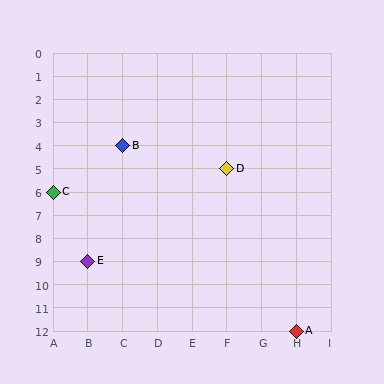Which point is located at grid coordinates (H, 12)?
Point A is at (H, 12).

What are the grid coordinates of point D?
Point D is at grid coordinates (F, 5).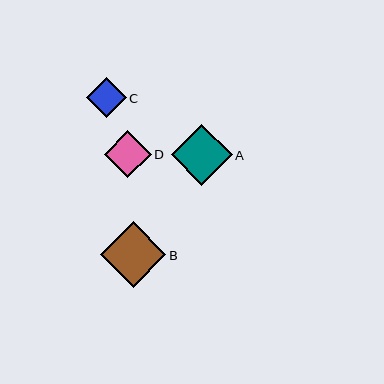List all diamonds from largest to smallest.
From largest to smallest: B, A, D, C.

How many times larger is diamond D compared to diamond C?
Diamond D is approximately 1.2 times the size of diamond C.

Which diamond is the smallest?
Diamond C is the smallest with a size of approximately 40 pixels.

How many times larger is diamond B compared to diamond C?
Diamond B is approximately 1.6 times the size of diamond C.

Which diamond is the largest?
Diamond B is the largest with a size of approximately 66 pixels.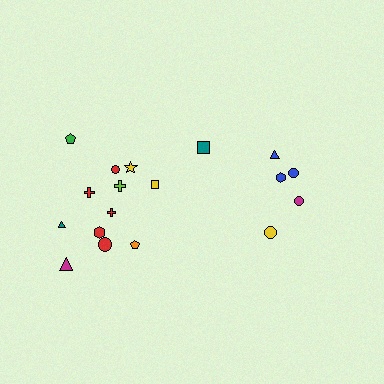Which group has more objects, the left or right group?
The left group.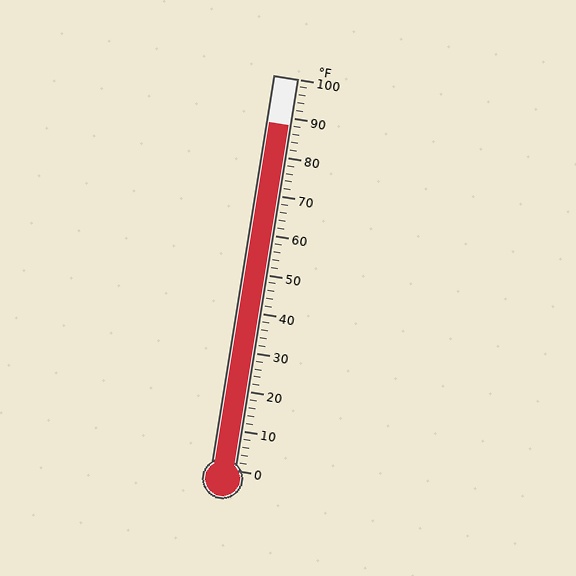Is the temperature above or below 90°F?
The temperature is below 90°F.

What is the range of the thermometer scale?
The thermometer scale ranges from 0°F to 100°F.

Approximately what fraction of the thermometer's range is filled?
The thermometer is filled to approximately 90% of its range.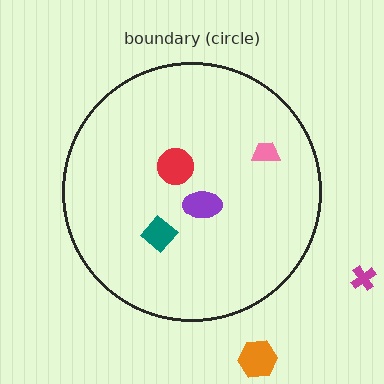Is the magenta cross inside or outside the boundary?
Outside.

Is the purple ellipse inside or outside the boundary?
Inside.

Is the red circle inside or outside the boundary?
Inside.